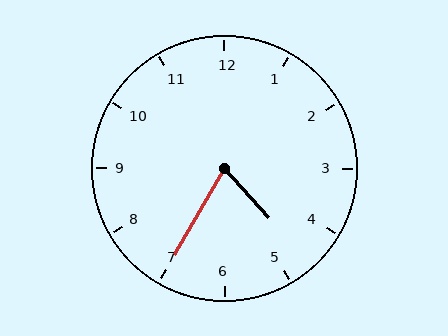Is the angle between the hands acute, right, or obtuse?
It is acute.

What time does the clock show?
4:35.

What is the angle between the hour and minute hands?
Approximately 72 degrees.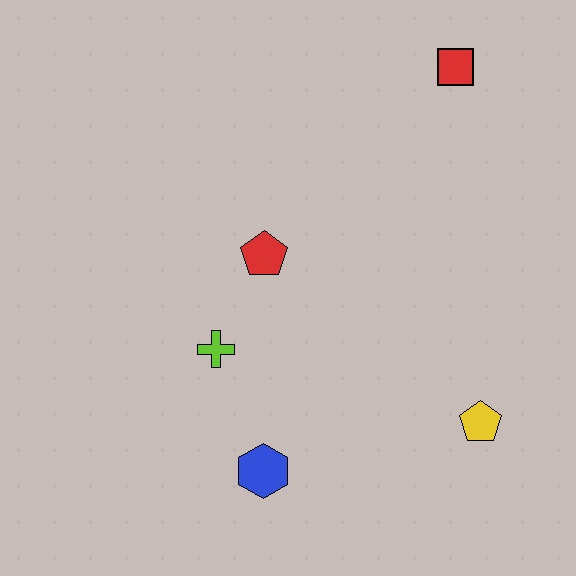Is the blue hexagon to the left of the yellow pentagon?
Yes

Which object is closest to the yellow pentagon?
The blue hexagon is closest to the yellow pentagon.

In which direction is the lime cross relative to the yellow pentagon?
The lime cross is to the left of the yellow pentagon.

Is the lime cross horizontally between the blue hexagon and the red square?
No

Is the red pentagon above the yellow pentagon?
Yes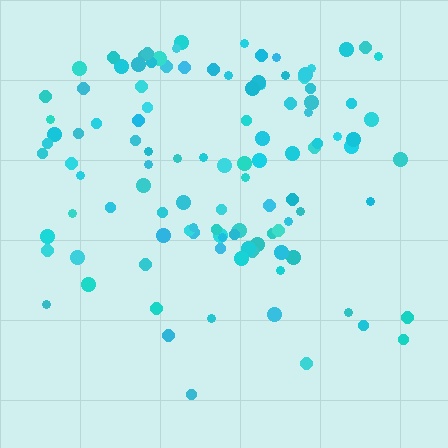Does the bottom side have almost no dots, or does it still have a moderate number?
Still a moderate number, just noticeably fewer than the top.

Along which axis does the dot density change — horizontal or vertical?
Vertical.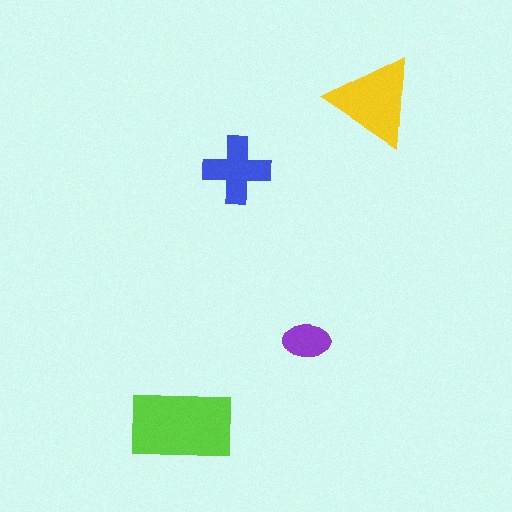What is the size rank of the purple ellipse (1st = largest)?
4th.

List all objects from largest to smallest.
The lime rectangle, the yellow triangle, the blue cross, the purple ellipse.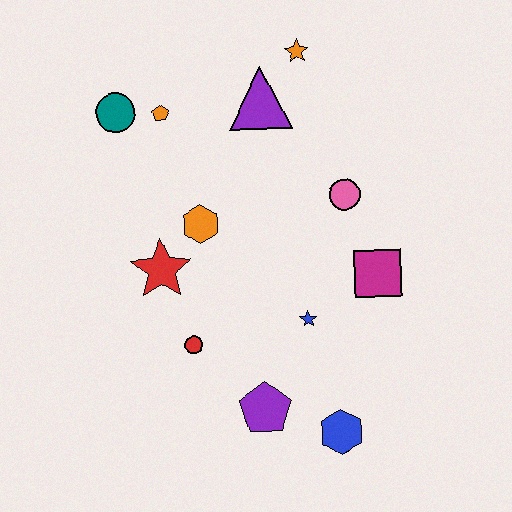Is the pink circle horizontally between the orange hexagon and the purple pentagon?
No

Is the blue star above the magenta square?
No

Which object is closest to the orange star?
The purple triangle is closest to the orange star.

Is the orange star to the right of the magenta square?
No